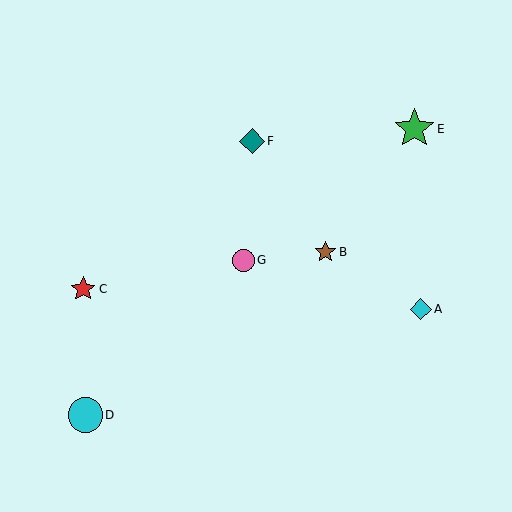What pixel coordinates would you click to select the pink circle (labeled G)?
Click at (243, 260) to select the pink circle G.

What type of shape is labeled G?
Shape G is a pink circle.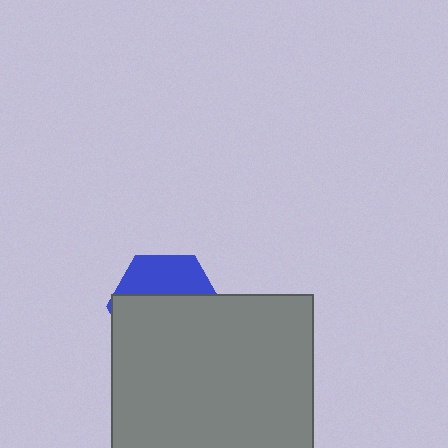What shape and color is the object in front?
The object in front is a gray rectangle.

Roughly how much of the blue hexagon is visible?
A small part of it is visible (roughly 35%).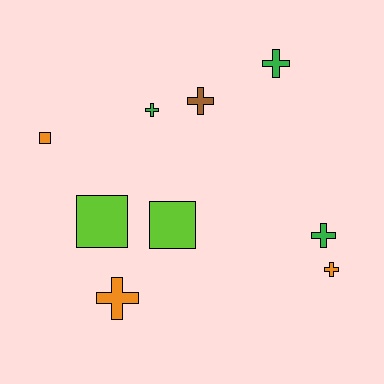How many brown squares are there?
There are no brown squares.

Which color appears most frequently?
Green, with 3 objects.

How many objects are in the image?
There are 9 objects.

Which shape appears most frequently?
Cross, with 6 objects.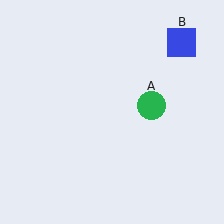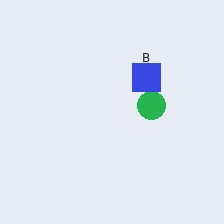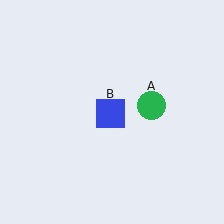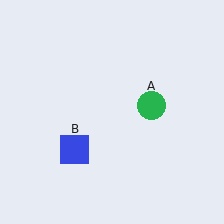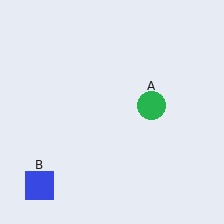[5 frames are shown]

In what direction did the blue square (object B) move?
The blue square (object B) moved down and to the left.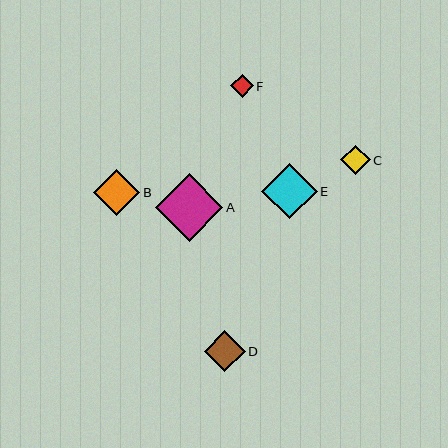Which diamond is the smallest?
Diamond F is the smallest with a size of approximately 23 pixels.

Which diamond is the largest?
Diamond A is the largest with a size of approximately 67 pixels.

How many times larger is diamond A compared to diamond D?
Diamond A is approximately 1.6 times the size of diamond D.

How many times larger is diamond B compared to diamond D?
Diamond B is approximately 1.1 times the size of diamond D.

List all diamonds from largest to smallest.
From largest to smallest: A, E, B, D, C, F.